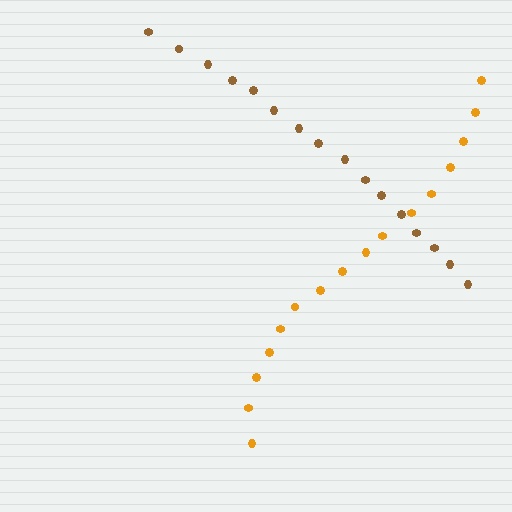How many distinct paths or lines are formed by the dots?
There are 2 distinct paths.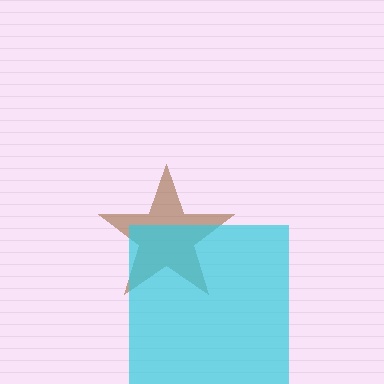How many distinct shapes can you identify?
There are 2 distinct shapes: a brown star, a cyan square.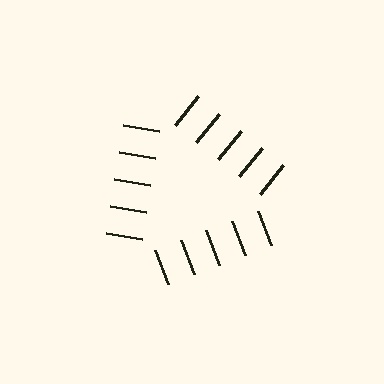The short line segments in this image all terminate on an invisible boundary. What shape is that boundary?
An illusory triangle — the line segments terminate on its edges but no continuous stroke is drawn.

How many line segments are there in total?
15 — 5 along each of the 3 edges.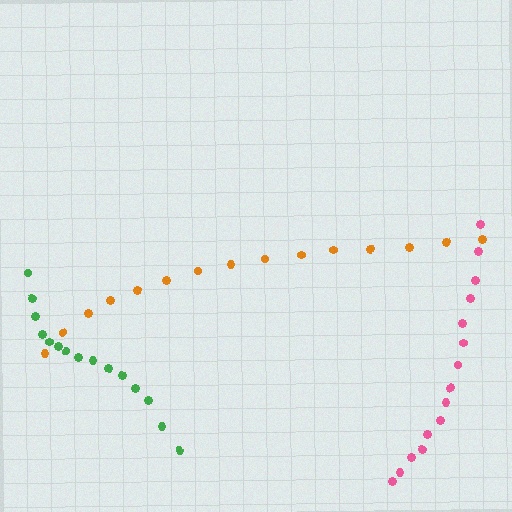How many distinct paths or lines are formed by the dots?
There are 3 distinct paths.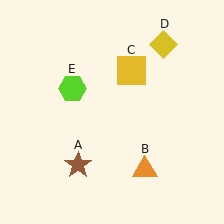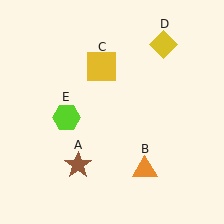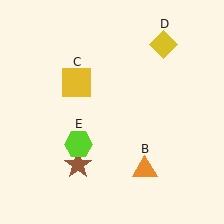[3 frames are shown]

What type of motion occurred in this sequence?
The yellow square (object C), lime hexagon (object E) rotated counterclockwise around the center of the scene.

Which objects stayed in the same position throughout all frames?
Brown star (object A) and orange triangle (object B) and yellow diamond (object D) remained stationary.